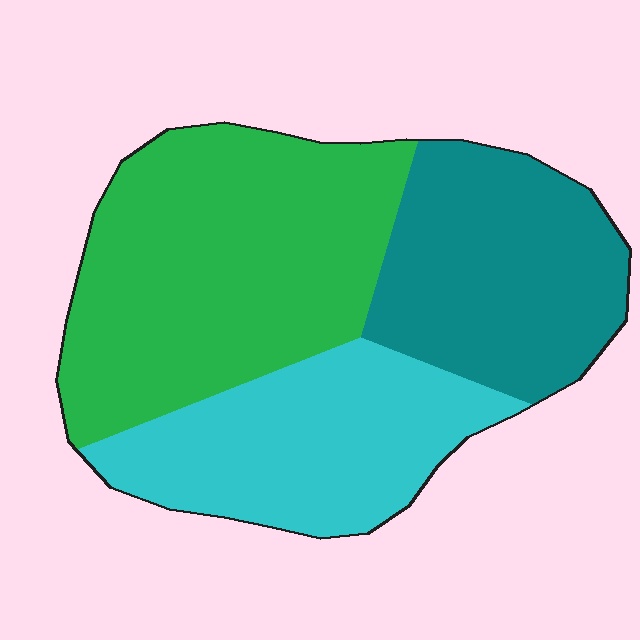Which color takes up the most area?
Green, at roughly 45%.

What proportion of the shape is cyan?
Cyan covers roughly 30% of the shape.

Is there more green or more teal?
Green.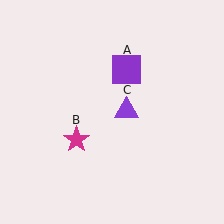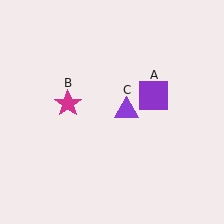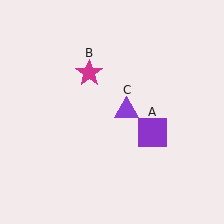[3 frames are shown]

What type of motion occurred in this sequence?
The purple square (object A), magenta star (object B) rotated clockwise around the center of the scene.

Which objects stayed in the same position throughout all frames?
Purple triangle (object C) remained stationary.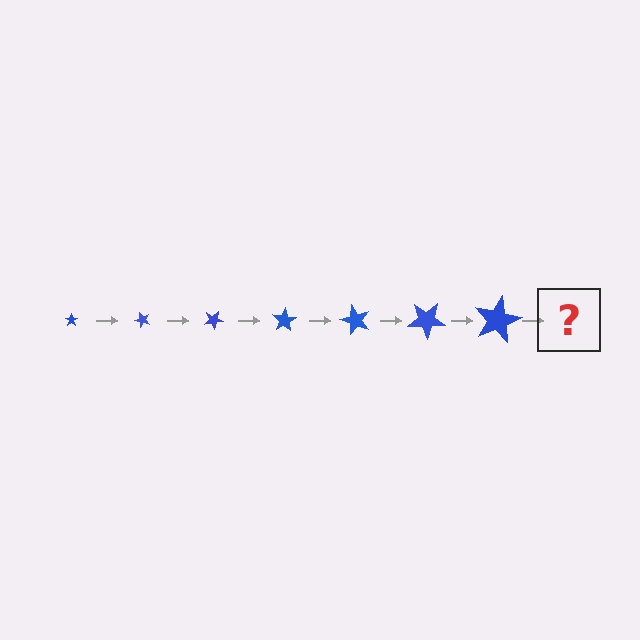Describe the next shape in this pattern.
It should be a star, larger than the previous one and rotated 350 degrees from the start.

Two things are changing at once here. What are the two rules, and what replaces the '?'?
The two rules are that the star grows larger each step and it rotates 50 degrees each step. The '?' should be a star, larger than the previous one and rotated 350 degrees from the start.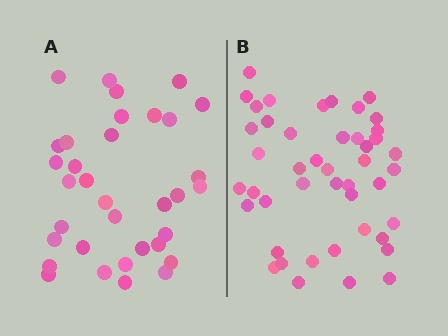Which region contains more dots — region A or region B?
Region B (the right region) has more dots.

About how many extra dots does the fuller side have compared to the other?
Region B has roughly 12 or so more dots than region A.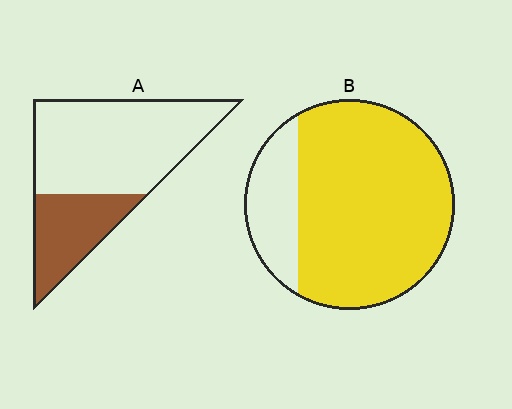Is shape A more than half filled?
No.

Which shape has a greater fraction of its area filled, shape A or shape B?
Shape B.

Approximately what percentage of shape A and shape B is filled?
A is approximately 30% and B is approximately 80%.